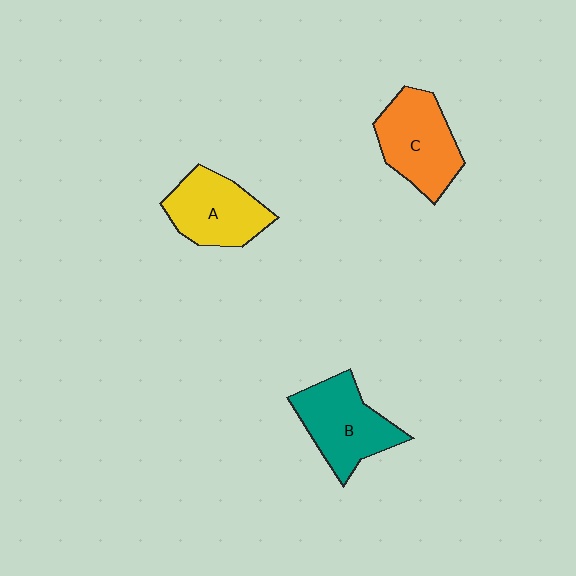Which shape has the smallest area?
Shape A (yellow).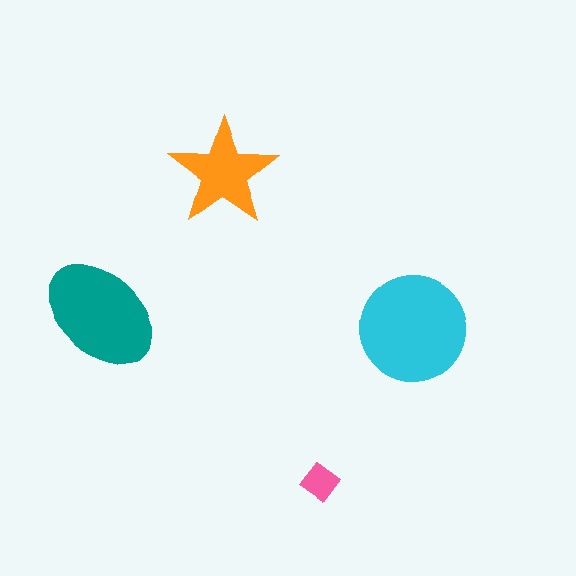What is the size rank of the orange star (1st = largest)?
3rd.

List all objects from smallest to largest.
The pink diamond, the orange star, the teal ellipse, the cyan circle.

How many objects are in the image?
There are 4 objects in the image.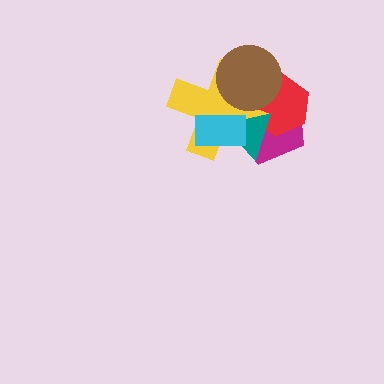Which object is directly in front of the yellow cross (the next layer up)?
The teal triangle is directly in front of the yellow cross.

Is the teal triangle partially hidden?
Yes, it is partially covered by another shape.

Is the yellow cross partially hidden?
Yes, it is partially covered by another shape.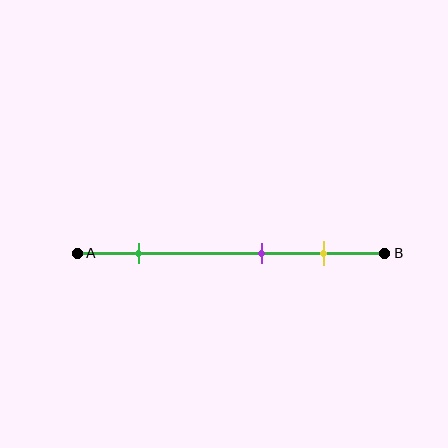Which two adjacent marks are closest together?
The purple and yellow marks are the closest adjacent pair.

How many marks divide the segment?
There are 3 marks dividing the segment.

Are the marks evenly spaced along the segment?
No, the marks are not evenly spaced.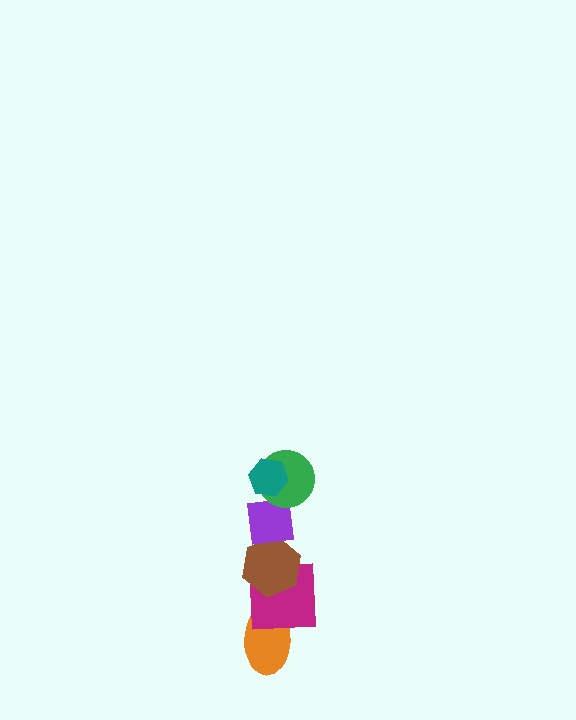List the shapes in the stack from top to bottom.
From top to bottom: the teal hexagon, the green circle, the purple square, the brown hexagon, the magenta square, the orange ellipse.